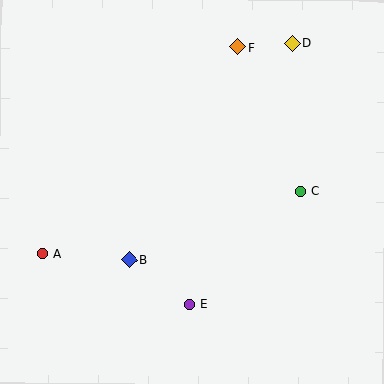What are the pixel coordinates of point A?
Point A is at (43, 254).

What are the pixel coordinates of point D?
Point D is at (293, 43).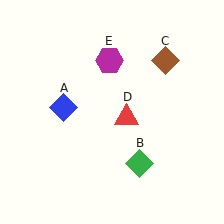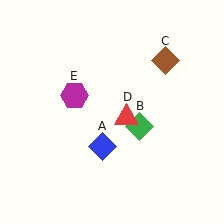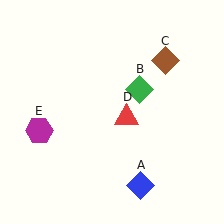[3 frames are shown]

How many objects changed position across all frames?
3 objects changed position: blue diamond (object A), green diamond (object B), magenta hexagon (object E).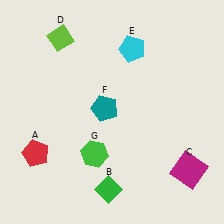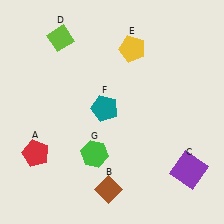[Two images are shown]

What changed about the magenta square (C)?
In Image 1, C is magenta. In Image 2, it changed to purple.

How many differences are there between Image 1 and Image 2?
There are 3 differences between the two images.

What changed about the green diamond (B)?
In Image 1, B is green. In Image 2, it changed to brown.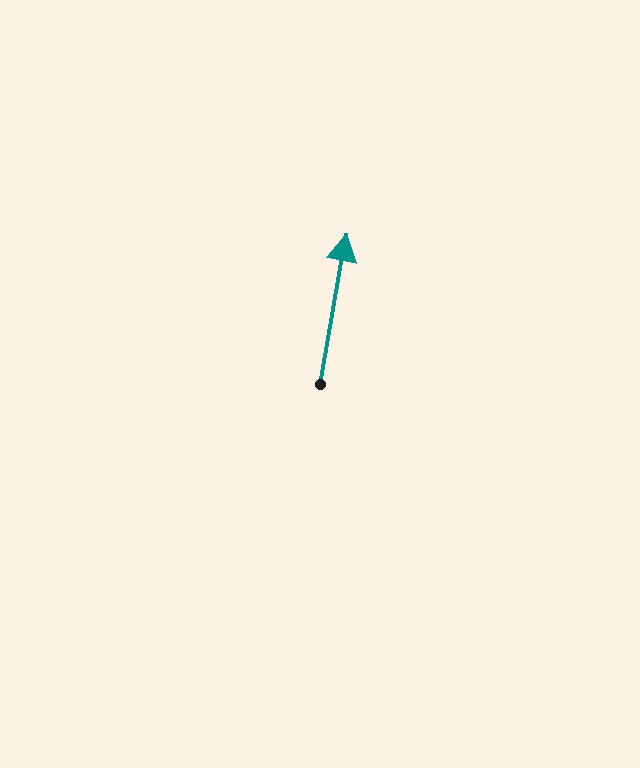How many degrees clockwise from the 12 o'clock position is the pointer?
Approximately 10 degrees.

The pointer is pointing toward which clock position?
Roughly 12 o'clock.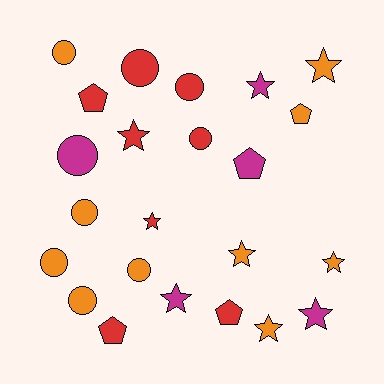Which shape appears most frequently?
Star, with 9 objects.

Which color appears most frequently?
Orange, with 10 objects.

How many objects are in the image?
There are 23 objects.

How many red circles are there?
There are 3 red circles.